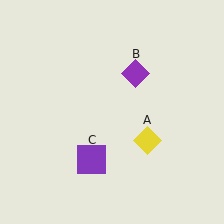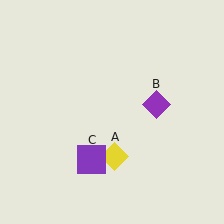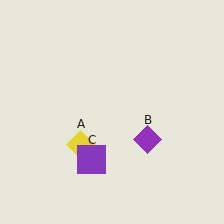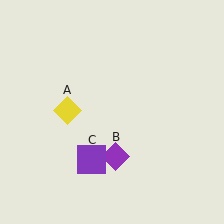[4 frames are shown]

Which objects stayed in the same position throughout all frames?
Purple square (object C) remained stationary.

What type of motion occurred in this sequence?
The yellow diamond (object A), purple diamond (object B) rotated clockwise around the center of the scene.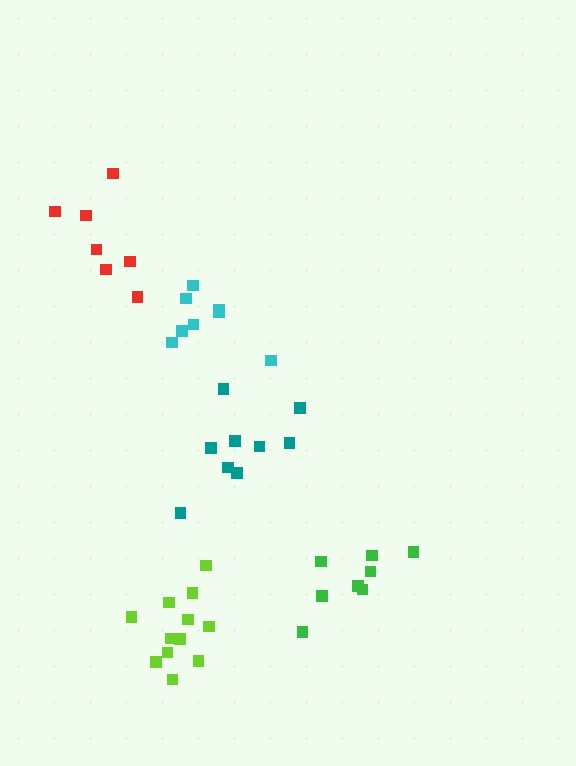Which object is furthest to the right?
The green cluster is rightmost.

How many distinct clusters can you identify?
There are 5 distinct clusters.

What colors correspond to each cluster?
The clusters are colored: green, cyan, teal, red, lime.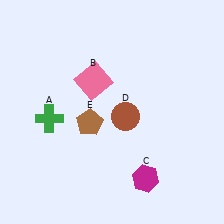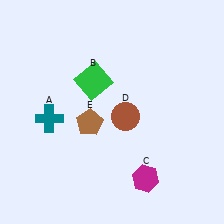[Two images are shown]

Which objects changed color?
A changed from green to teal. B changed from pink to green.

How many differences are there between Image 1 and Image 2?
There are 2 differences between the two images.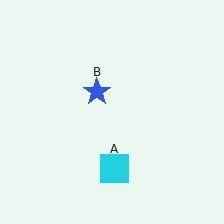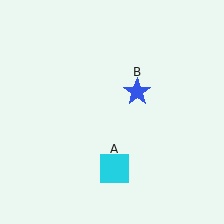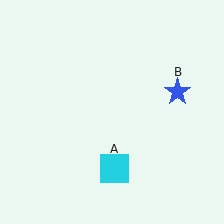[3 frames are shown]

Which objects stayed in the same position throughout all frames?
Cyan square (object A) remained stationary.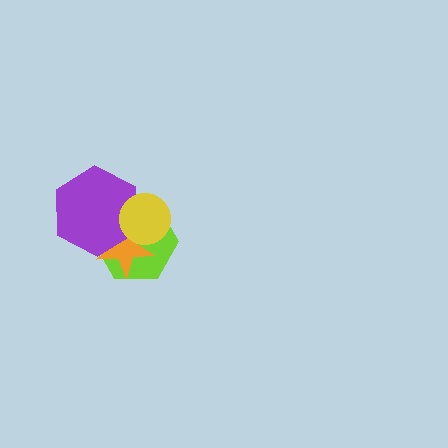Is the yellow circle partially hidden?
No, no other shape covers it.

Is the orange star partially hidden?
Yes, it is partially covered by another shape.